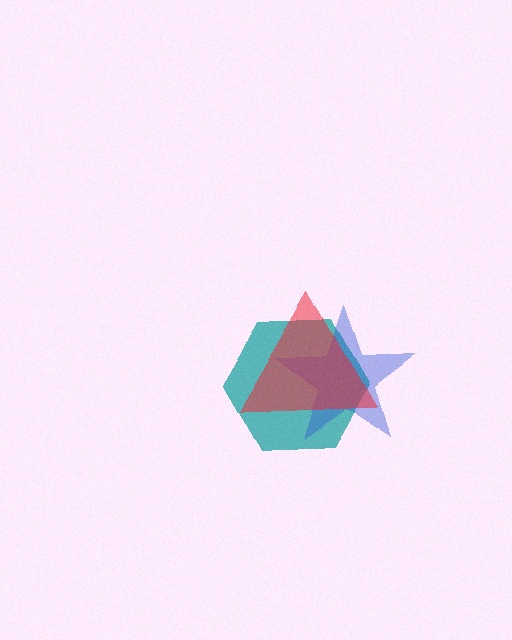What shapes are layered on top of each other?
The layered shapes are: a teal hexagon, a blue star, a red triangle.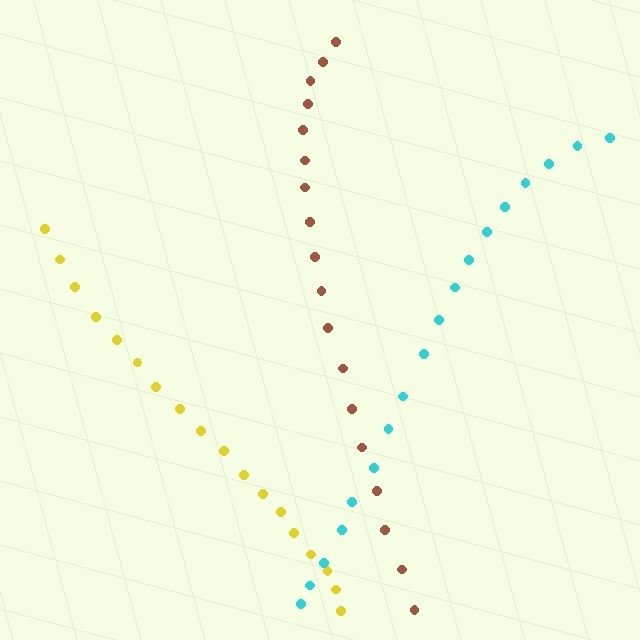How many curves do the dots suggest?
There are 3 distinct paths.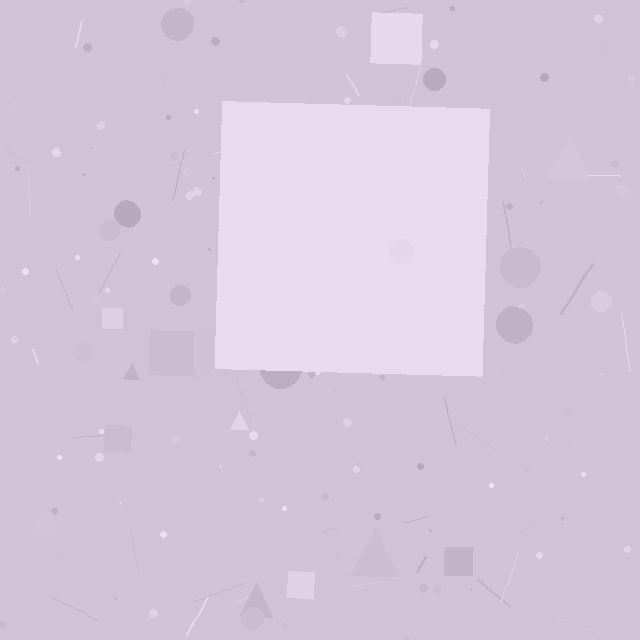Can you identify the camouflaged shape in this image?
The camouflaged shape is a square.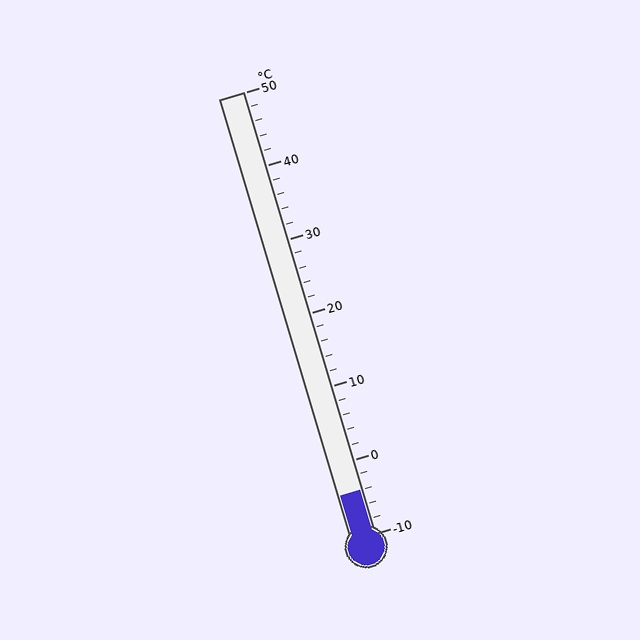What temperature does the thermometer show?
The thermometer shows approximately -4°C.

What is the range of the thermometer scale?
The thermometer scale ranges from -10°C to 50°C.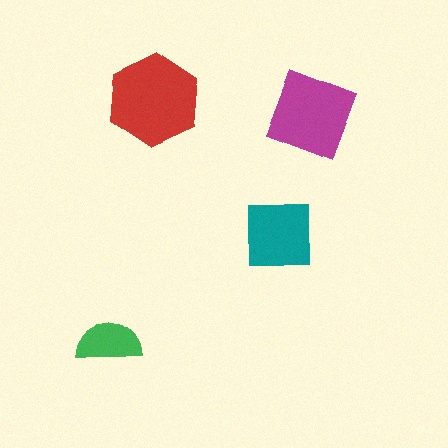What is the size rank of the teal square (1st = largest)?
3rd.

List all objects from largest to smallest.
The red hexagon, the magenta diamond, the teal square, the green semicircle.